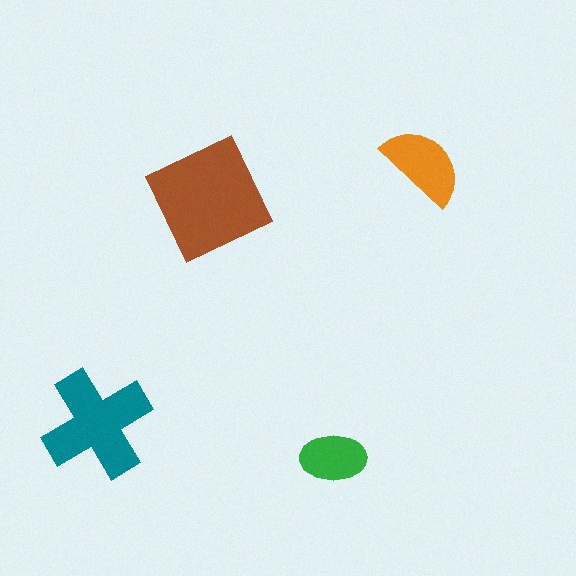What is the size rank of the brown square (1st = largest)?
1st.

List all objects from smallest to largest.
The green ellipse, the orange semicircle, the teal cross, the brown square.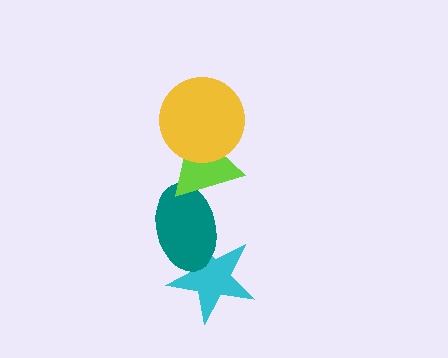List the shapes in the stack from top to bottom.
From top to bottom: the yellow circle, the lime triangle, the teal ellipse, the cyan star.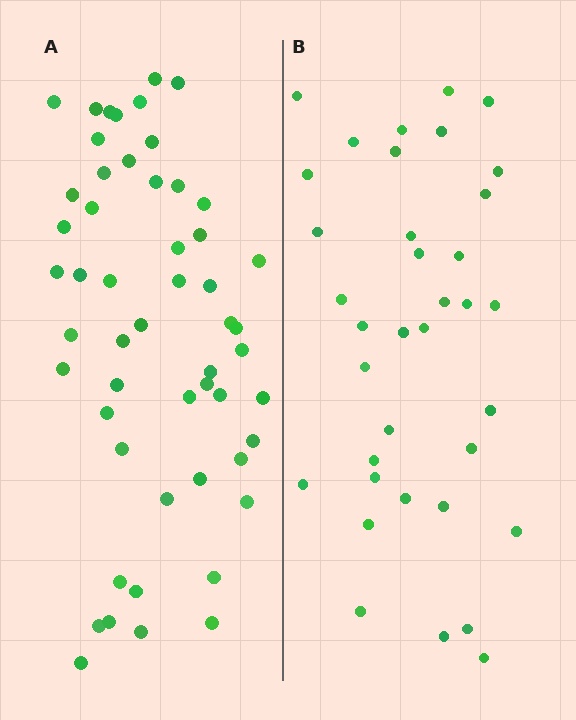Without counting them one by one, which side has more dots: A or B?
Region A (the left region) has more dots.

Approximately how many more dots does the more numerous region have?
Region A has approximately 15 more dots than region B.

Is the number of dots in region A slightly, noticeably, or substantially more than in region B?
Region A has substantially more. The ratio is roughly 1.5 to 1.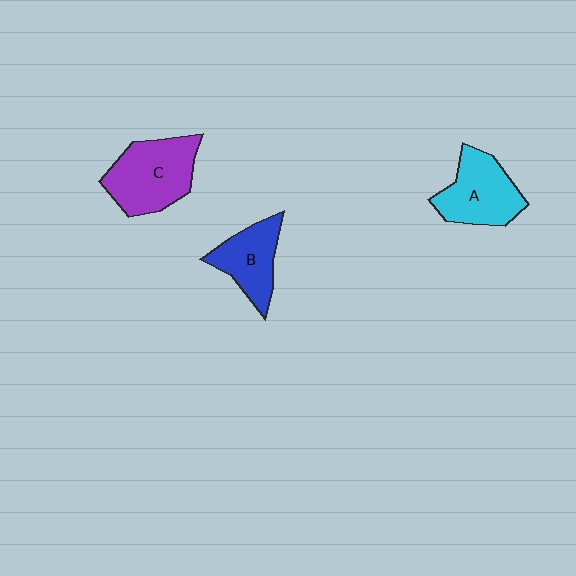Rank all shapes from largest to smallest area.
From largest to smallest: C (purple), A (cyan), B (blue).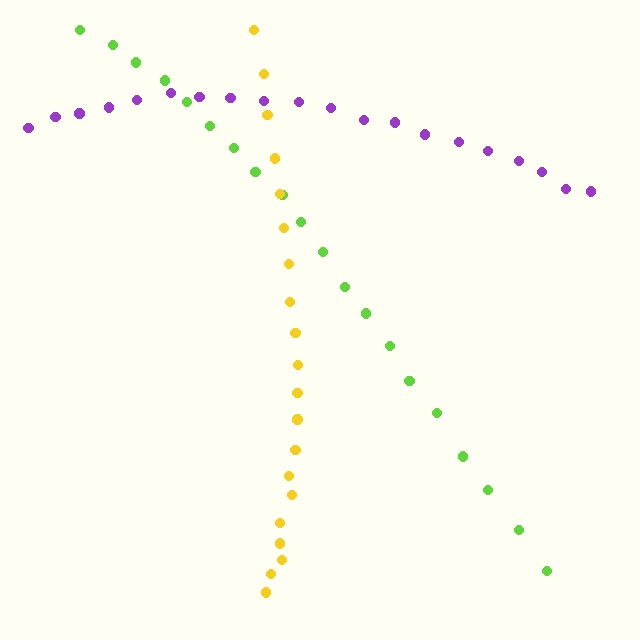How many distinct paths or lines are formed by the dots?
There are 3 distinct paths.